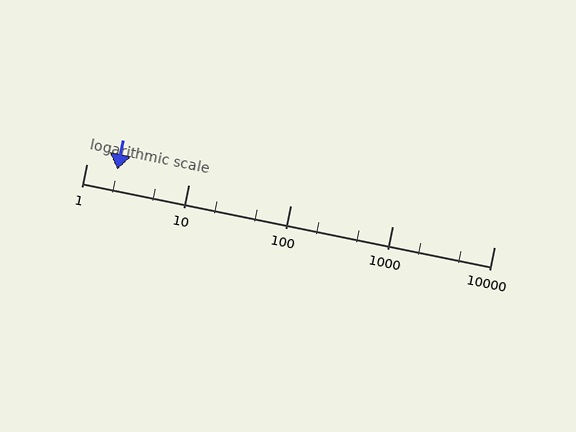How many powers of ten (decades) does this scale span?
The scale spans 4 decades, from 1 to 10000.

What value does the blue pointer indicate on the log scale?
The pointer indicates approximately 2.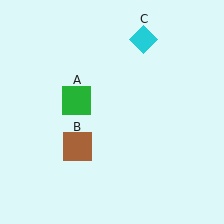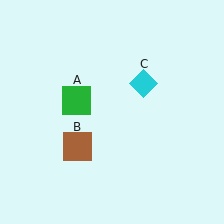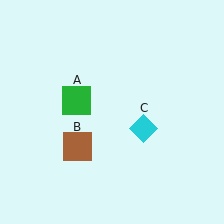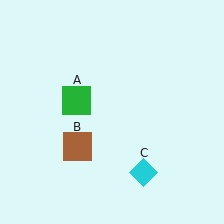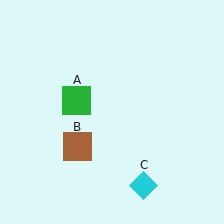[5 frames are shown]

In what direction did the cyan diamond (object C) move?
The cyan diamond (object C) moved down.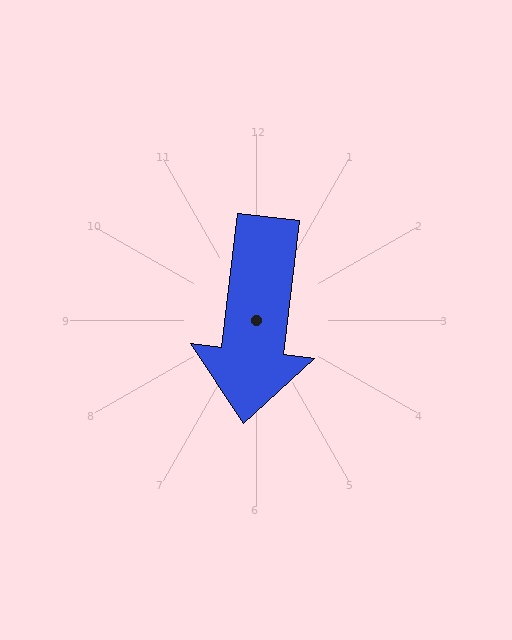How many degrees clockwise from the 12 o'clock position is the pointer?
Approximately 187 degrees.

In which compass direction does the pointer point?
South.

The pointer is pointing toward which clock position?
Roughly 6 o'clock.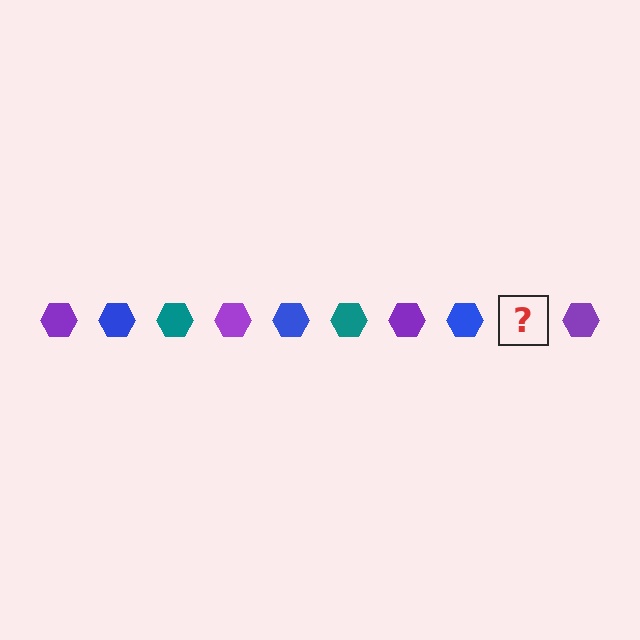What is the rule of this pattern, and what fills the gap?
The rule is that the pattern cycles through purple, blue, teal hexagons. The gap should be filled with a teal hexagon.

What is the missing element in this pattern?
The missing element is a teal hexagon.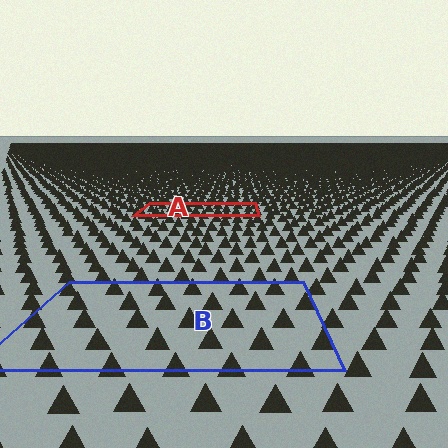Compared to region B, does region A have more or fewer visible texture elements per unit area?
Region A has more texture elements per unit area — they are packed more densely because it is farther away.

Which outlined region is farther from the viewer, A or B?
Region A is farther from the viewer — the texture elements inside it appear smaller and more densely packed.